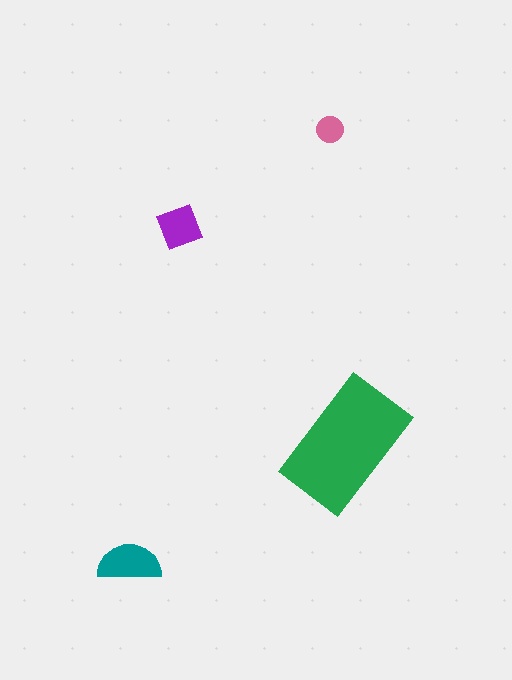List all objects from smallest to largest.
The pink circle, the purple diamond, the teal semicircle, the green rectangle.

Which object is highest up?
The pink circle is topmost.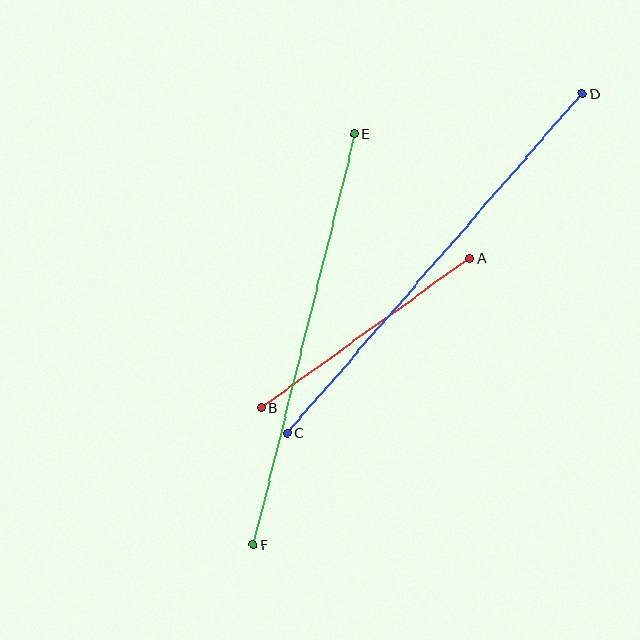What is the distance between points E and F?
The distance is approximately 423 pixels.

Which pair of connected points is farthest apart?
Points C and D are farthest apart.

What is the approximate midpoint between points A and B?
The midpoint is at approximately (366, 333) pixels.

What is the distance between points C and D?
The distance is approximately 450 pixels.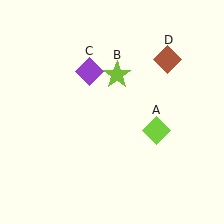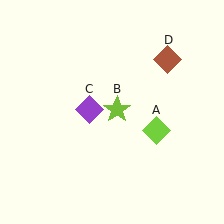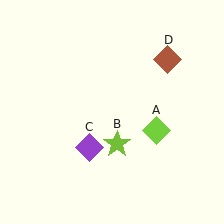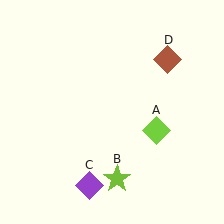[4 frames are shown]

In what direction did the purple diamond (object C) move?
The purple diamond (object C) moved down.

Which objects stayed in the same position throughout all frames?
Lime diamond (object A) and brown diamond (object D) remained stationary.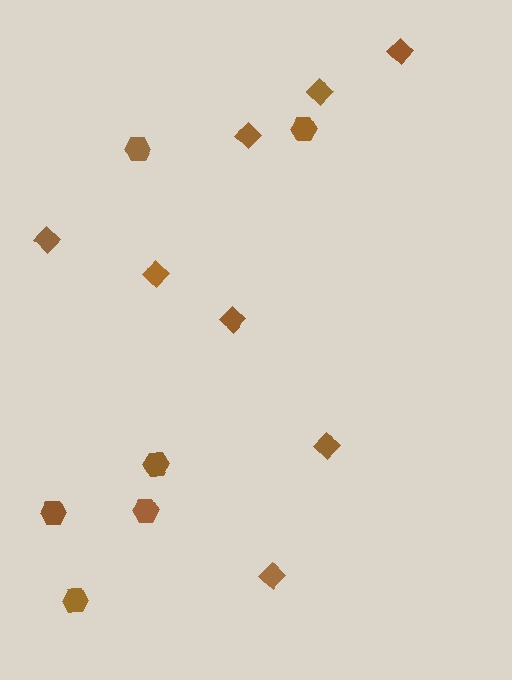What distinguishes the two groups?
There are 2 groups: one group of diamonds (8) and one group of hexagons (6).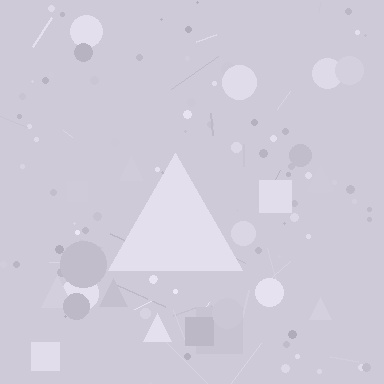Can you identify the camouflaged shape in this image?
The camouflaged shape is a triangle.